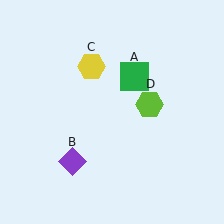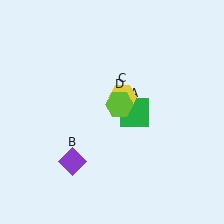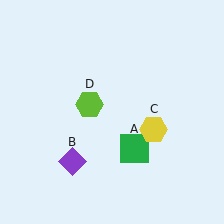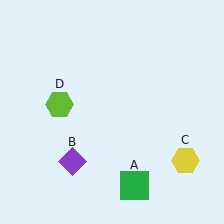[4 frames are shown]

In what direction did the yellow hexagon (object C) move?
The yellow hexagon (object C) moved down and to the right.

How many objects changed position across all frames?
3 objects changed position: green square (object A), yellow hexagon (object C), lime hexagon (object D).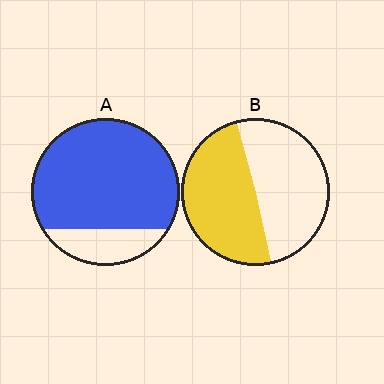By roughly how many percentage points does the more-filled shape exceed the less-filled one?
By roughly 30 percentage points (A over B).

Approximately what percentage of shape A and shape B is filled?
A is approximately 80% and B is approximately 50%.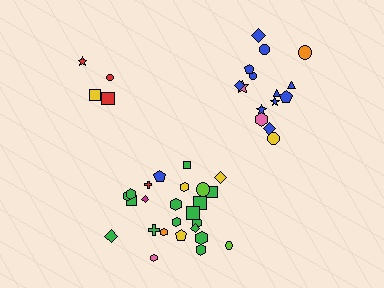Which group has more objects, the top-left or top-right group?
The top-right group.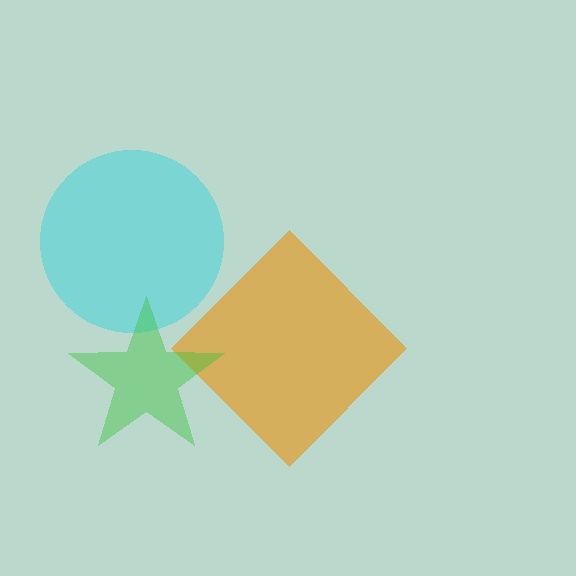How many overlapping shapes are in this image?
There are 3 overlapping shapes in the image.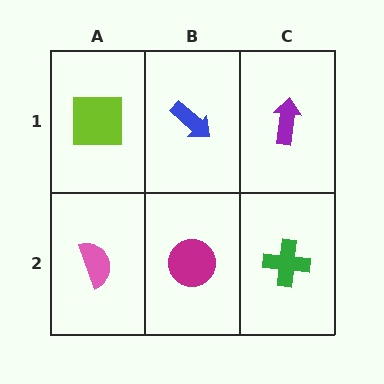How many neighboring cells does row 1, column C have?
2.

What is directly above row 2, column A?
A lime square.